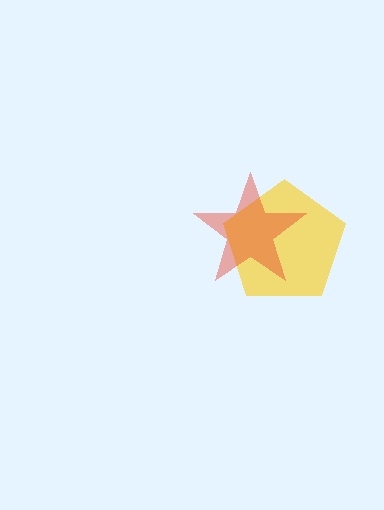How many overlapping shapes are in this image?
There are 2 overlapping shapes in the image.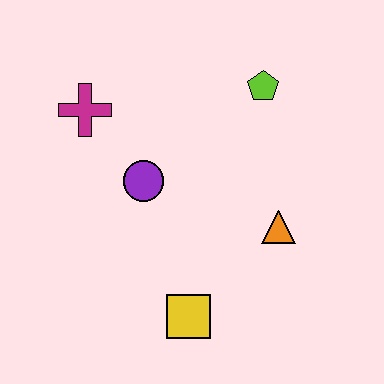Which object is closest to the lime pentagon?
The orange triangle is closest to the lime pentagon.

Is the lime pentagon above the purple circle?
Yes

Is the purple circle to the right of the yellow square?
No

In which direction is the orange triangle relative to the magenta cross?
The orange triangle is to the right of the magenta cross.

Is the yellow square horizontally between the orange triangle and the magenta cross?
Yes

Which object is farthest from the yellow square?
The lime pentagon is farthest from the yellow square.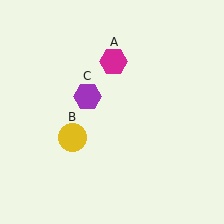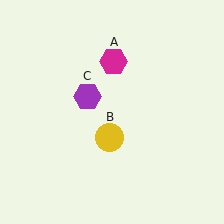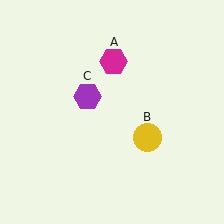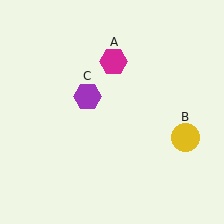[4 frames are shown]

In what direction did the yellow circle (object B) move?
The yellow circle (object B) moved right.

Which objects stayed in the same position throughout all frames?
Magenta hexagon (object A) and purple hexagon (object C) remained stationary.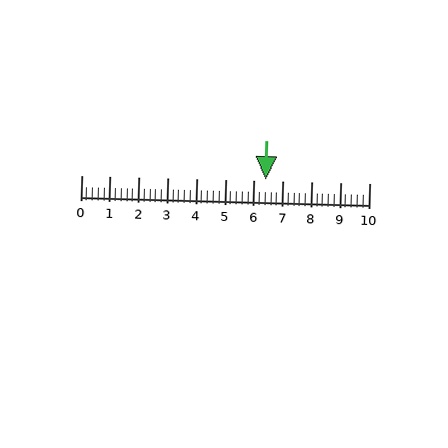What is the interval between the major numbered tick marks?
The major tick marks are spaced 1 units apart.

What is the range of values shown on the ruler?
The ruler shows values from 0 to 10.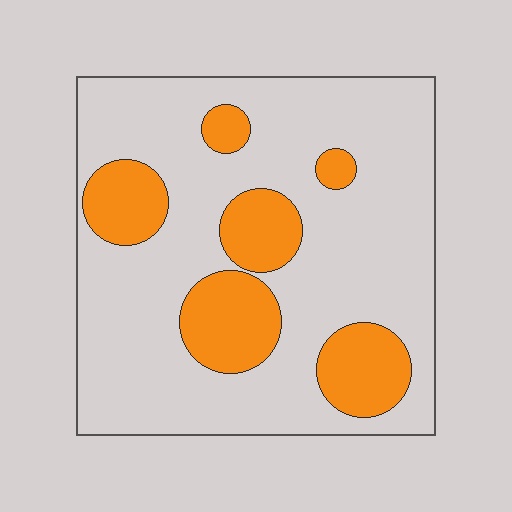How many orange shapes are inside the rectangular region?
6.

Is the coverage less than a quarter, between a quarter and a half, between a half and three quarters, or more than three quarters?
Less than a quarter.